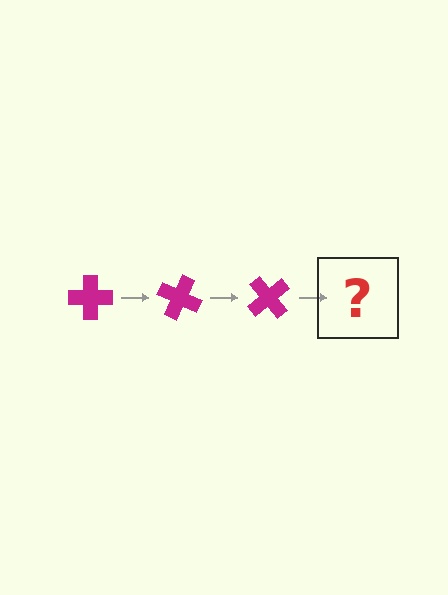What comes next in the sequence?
The next element should be a magenta cross rotated 75 degrees.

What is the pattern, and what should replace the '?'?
The pattern is that the cross rotates 25 degrees each step. The '?' should be a magenta cross rotated 75 degrees.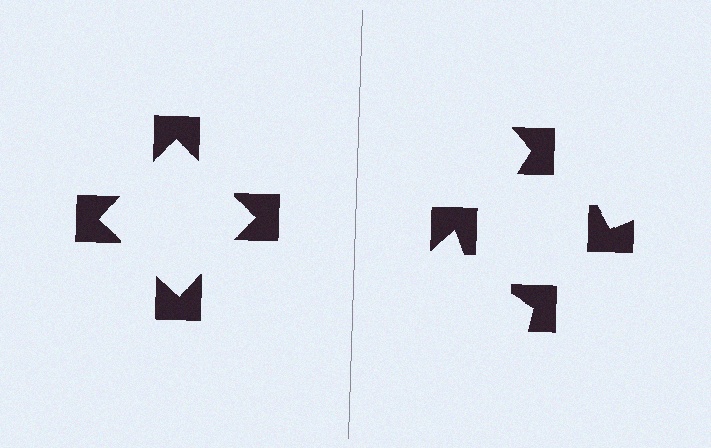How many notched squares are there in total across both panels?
8 — 4 on each side.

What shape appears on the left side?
An illusory square.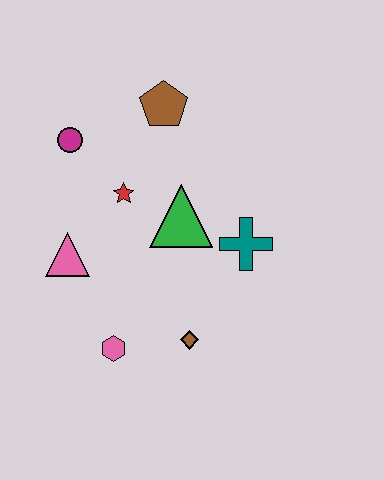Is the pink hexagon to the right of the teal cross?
No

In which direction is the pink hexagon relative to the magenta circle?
The pink hexagon is below the magenta circle.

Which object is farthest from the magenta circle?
The brown diamond is farthest from the magenta circle.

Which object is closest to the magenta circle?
The red star is closest to the magenta circle.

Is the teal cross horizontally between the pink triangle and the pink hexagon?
No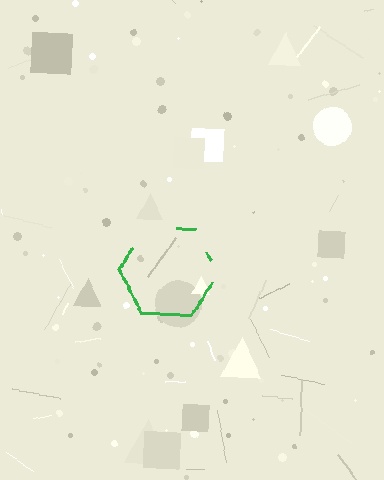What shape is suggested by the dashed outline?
The dashed outline suggests a hexagon.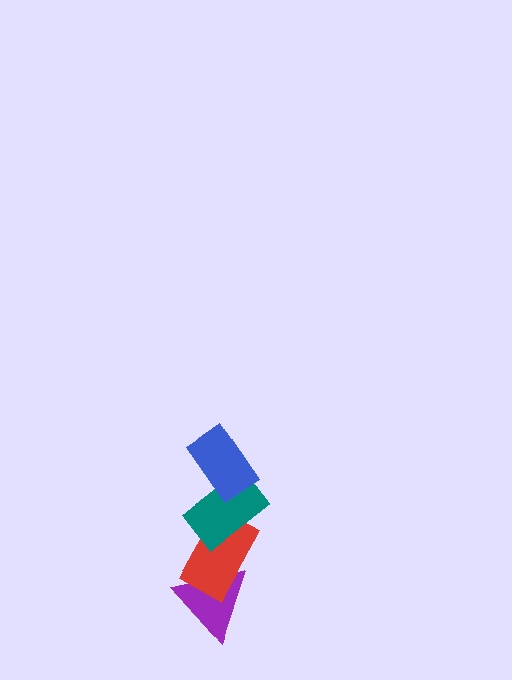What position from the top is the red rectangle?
The red rectangle is 3rd from the top.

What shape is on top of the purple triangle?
The red rectangle is on top of the purple triangle.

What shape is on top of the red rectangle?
The teal rectangle is on top of the red rectangle.